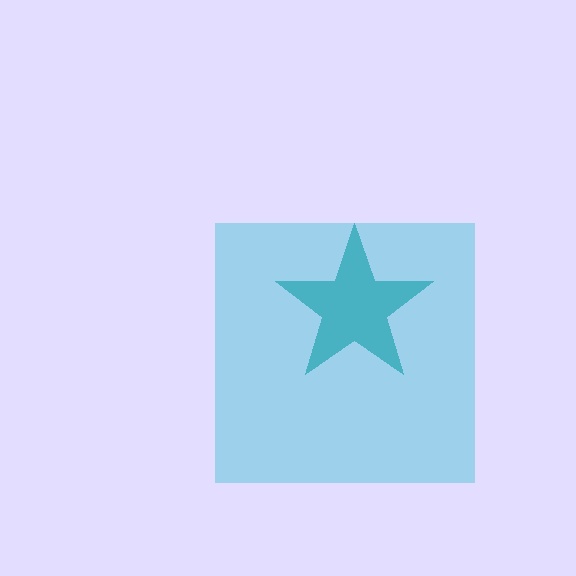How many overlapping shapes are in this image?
There are 2 overlapping shapes in the image.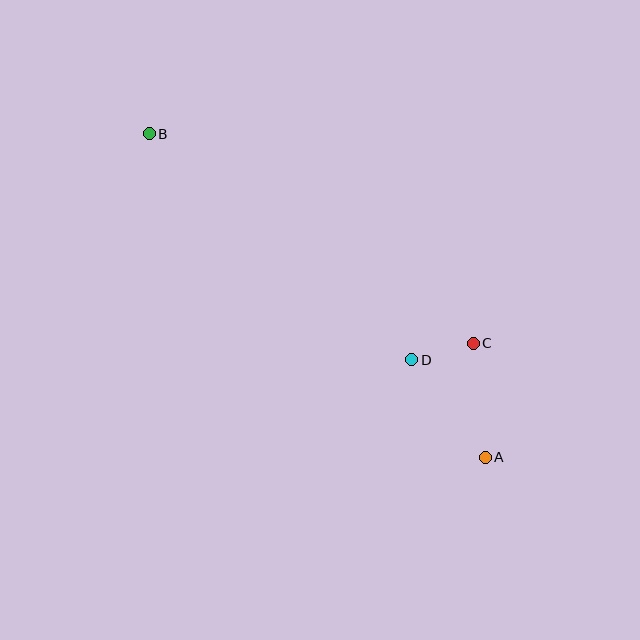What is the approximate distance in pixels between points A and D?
The distance between A and D is approximately 122 pixels.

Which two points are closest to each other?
Points C and D are closest to each other.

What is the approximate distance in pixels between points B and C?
The distance between B and C is approximately 386 pixels.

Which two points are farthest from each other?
Points A and B are farthest from each other.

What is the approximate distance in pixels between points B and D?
The distance between B and D is approximately 346 pixels.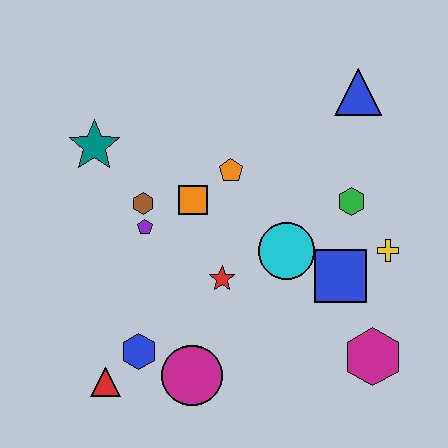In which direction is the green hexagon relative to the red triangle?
The green hexagon is to the right of the red triangle.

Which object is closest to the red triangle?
The blue hexagon is closest to the red triangle.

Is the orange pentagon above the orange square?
Yes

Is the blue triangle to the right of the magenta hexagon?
No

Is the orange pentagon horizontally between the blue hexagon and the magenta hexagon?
Yes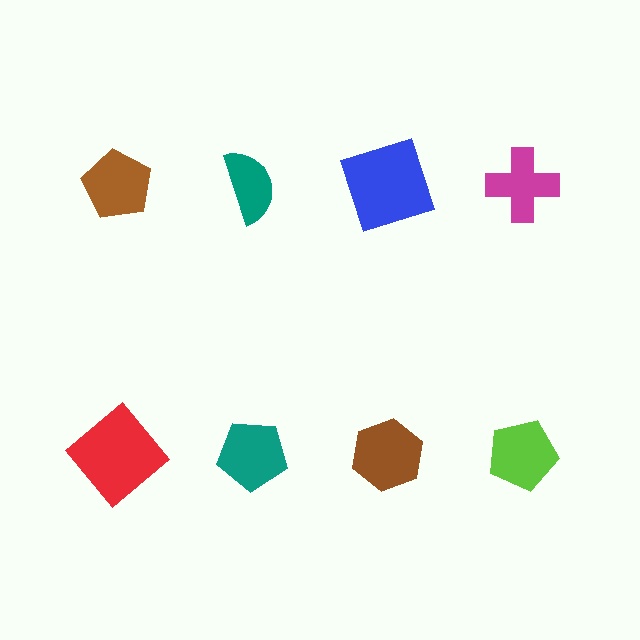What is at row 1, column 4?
A magenta cross.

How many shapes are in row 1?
4 shapes.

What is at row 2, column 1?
A red diamond.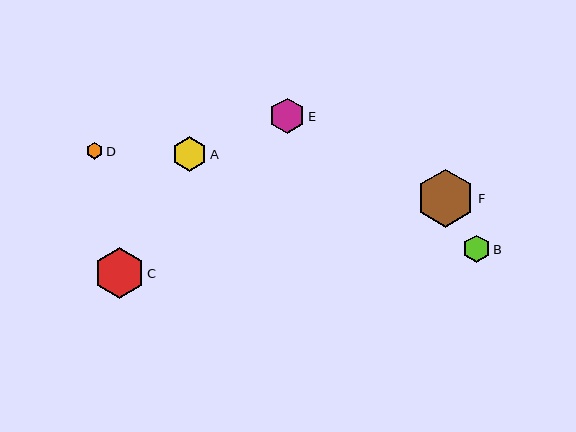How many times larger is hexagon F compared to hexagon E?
Hexagon F is approximately 1.6 times the size of hexagon E.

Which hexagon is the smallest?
Hexagon D is the smallest with a size of approximately 17 pixels.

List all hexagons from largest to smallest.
From largest to smallest: F, C, E, A, B, D.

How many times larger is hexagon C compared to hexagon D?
Hexagon C is approximately 3.0 times the size of hexagon D.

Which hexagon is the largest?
Hexagon F is the largest with a size of approximately 58 pixels.